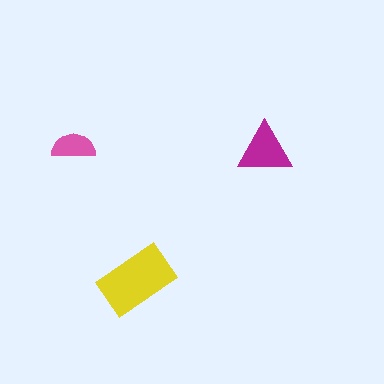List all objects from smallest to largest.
The pink semicircle, the magenta triangle, the yellow rectangle.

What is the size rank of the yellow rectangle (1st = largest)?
1st.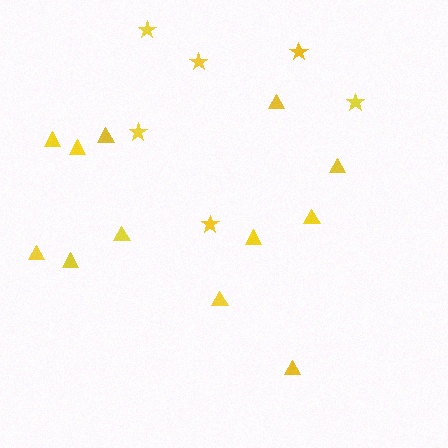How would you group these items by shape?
There are 2 groups: one group of triangles (12) and one group of stars (6).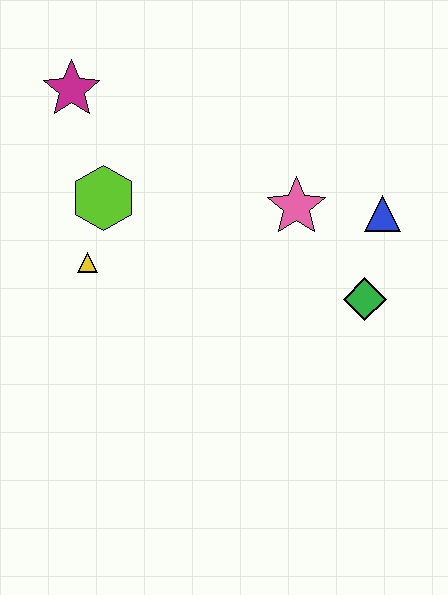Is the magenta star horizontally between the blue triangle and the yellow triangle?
No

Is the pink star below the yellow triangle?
No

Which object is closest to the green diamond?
The blue triangle is closest to the green diamond.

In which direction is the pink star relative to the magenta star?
The pink star is to the right of the magenta star.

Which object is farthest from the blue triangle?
The magenta star is farthest from the blue triangle.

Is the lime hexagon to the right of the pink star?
No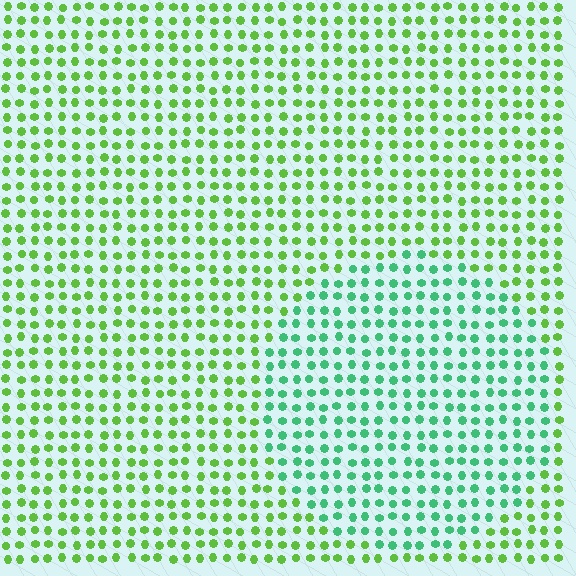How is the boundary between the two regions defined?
The boundary is defined purely by a slight shift in hue (about 43 degrees). Spacing, size, and orientation are identical on both sides.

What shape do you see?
I see a circle.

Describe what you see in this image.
The image is filled with small lime elements in a uniform arrangement. A circle-shaped region is visible where the elements are tinted to a slightly different hue, forming a subtle color boundary.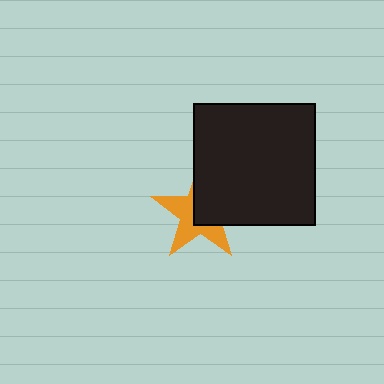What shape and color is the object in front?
The object in front is a black square.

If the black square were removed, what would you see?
You would see the complete orange star.